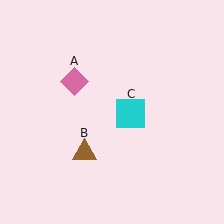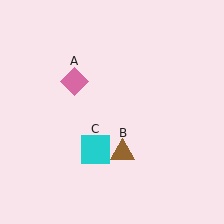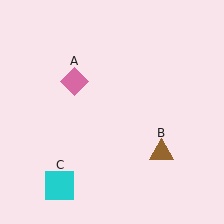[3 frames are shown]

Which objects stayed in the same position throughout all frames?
Pink diamond (object A) remained stationary.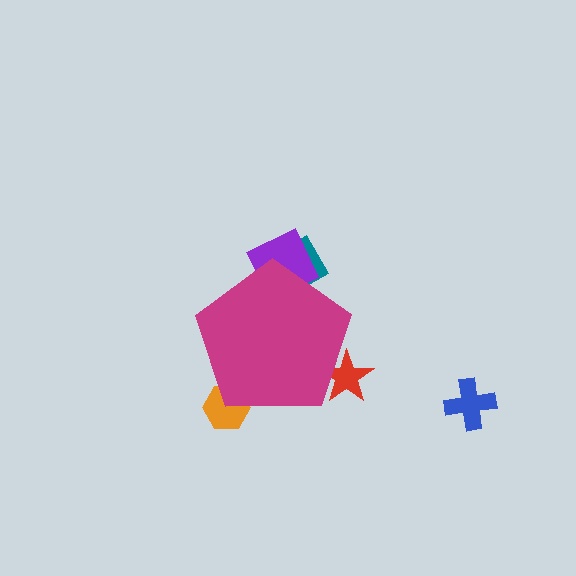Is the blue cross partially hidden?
No, the blue cross is fully visible.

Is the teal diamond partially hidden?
Yes, the teal diamond is partially hidden behind the magenta pentagon.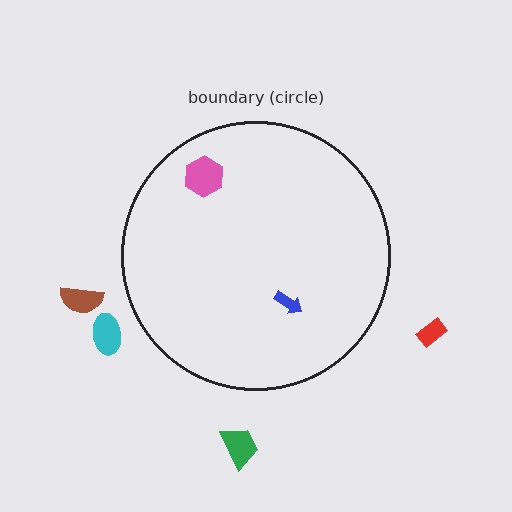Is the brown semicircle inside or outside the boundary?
Outside.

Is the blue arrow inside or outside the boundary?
Inside.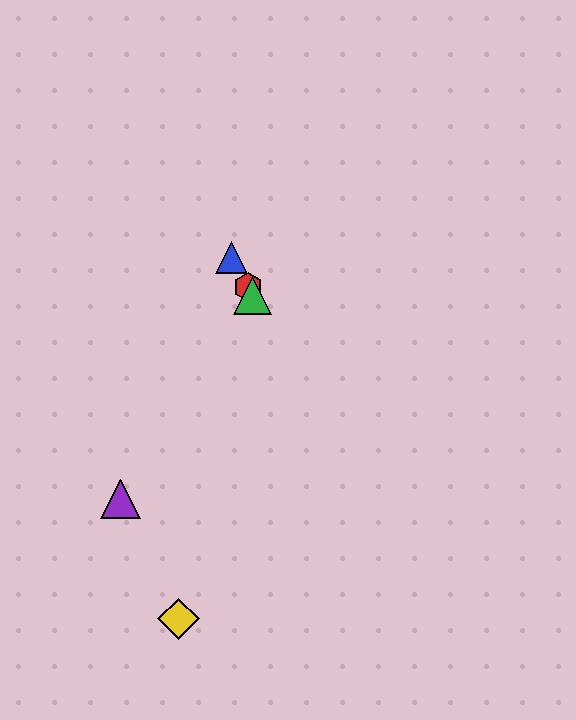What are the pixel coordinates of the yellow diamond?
The yellow diamond is at (179, 619).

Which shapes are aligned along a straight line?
The red hexagon, the blue triangle, the green triangle are aligned along a straight line.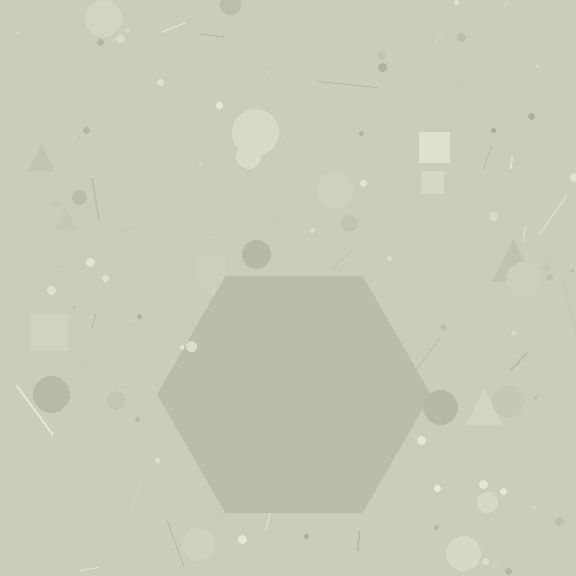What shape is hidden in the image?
A hexagon is hidden in the image.